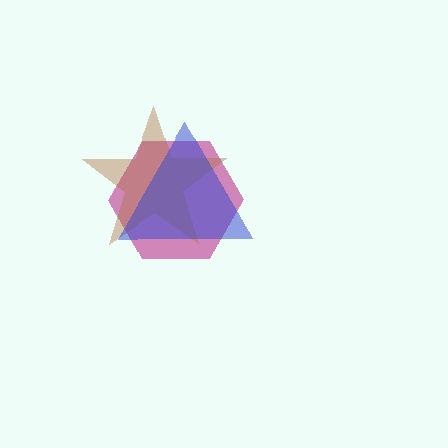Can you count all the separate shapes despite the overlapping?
Yes, there are 3 separate shapes.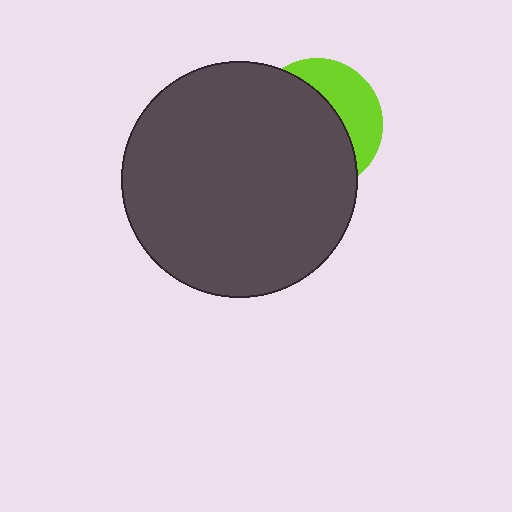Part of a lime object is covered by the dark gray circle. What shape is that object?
It is a circle.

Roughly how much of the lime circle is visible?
A small part of it is visible (roughly 34%).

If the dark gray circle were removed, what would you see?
You would see the complete lime circle.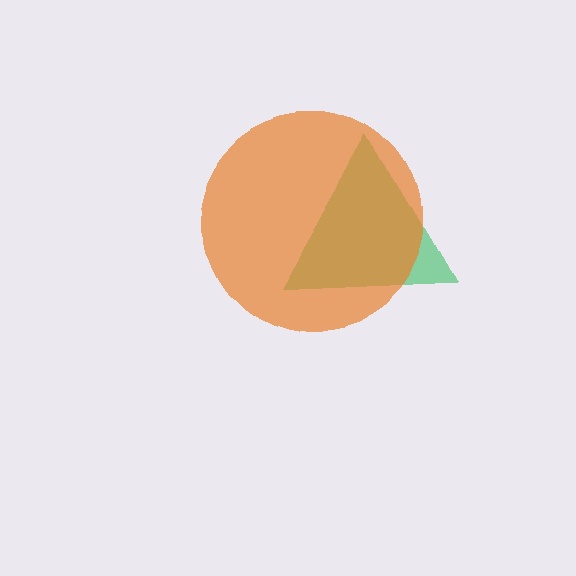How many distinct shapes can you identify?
There are 2 distinct shapes: a green triangle, an orange circle.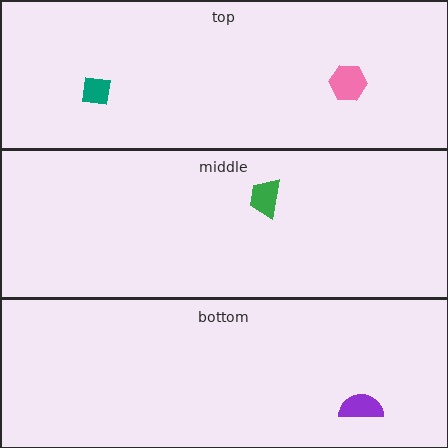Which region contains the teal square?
The top region.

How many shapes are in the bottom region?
1.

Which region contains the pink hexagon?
The top region.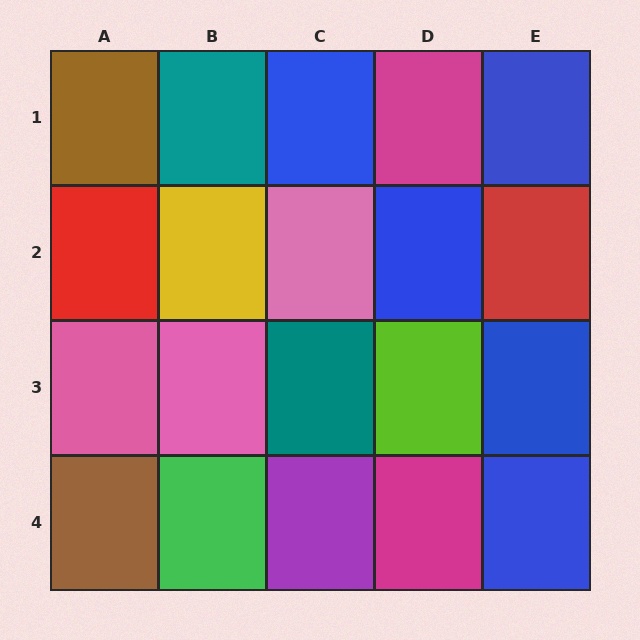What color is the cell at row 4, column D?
Magenta.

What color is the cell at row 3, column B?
Pink.